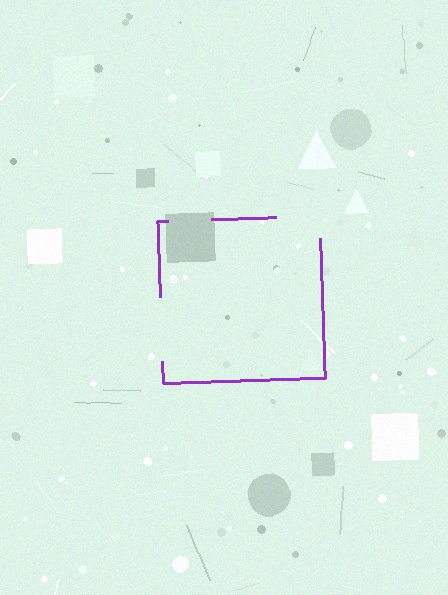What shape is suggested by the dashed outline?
The dashed outline suggests a square.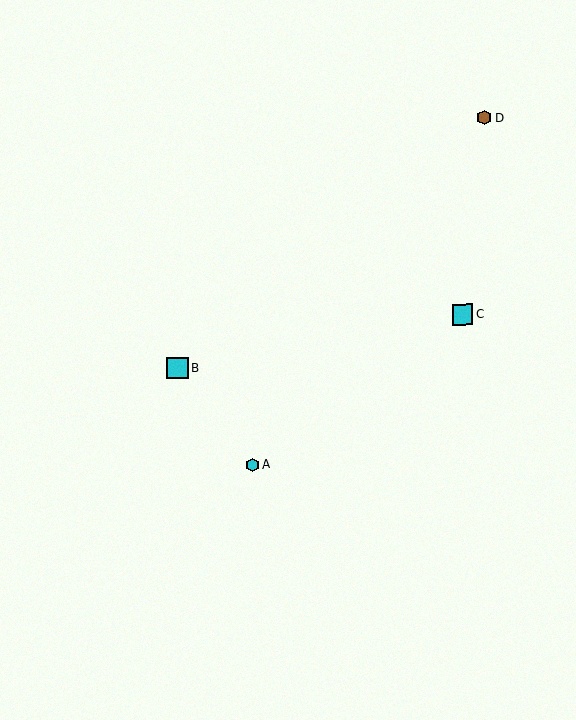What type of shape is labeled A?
Shape A is a cyan hexagon.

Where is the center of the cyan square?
The center of the cyan square is at (463, 314).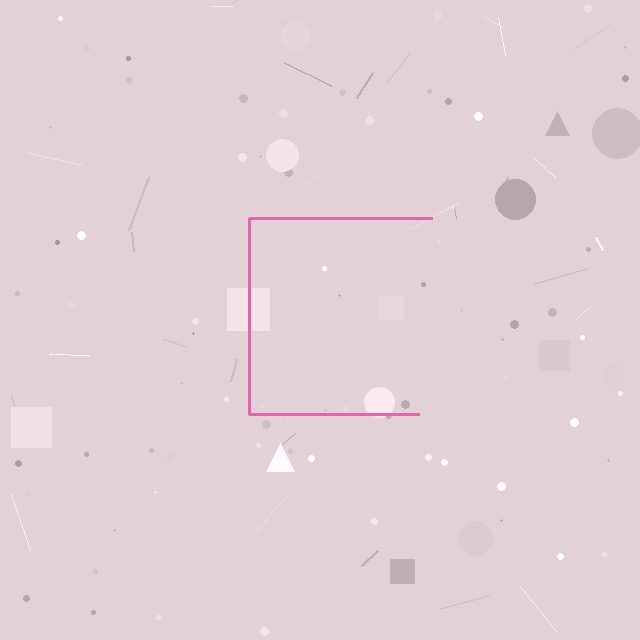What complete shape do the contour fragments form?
The contour fragments form a square.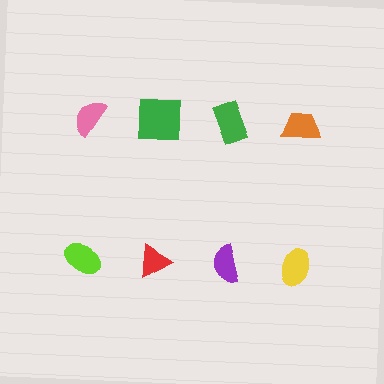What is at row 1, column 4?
An orange trapezoid.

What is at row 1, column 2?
A green square.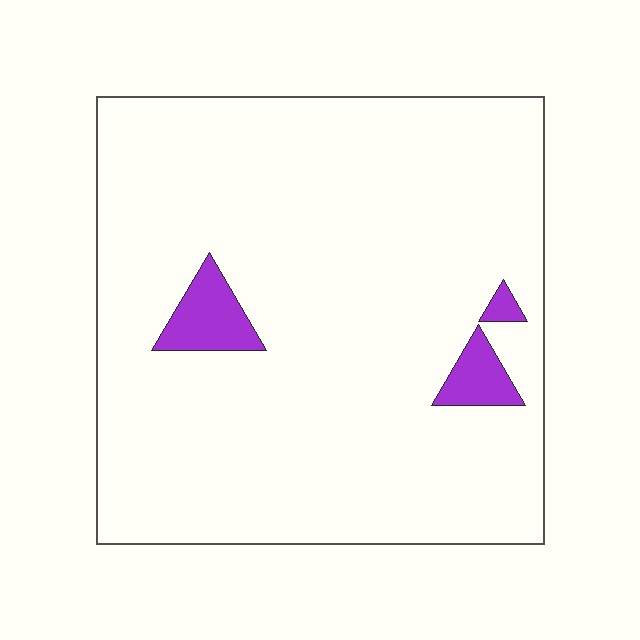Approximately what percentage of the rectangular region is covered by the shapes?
Approximately 5%.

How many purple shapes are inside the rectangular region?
3.